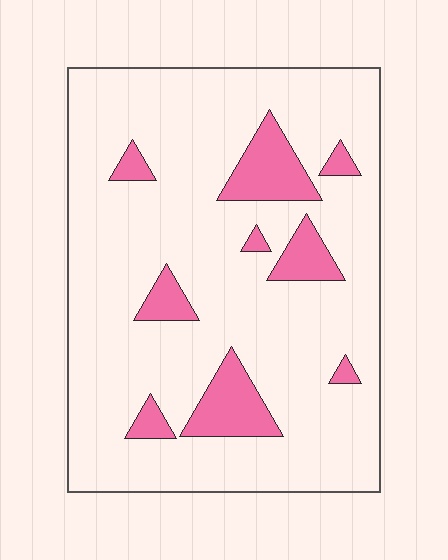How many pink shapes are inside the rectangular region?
9.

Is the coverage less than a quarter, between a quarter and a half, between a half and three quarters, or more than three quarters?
Less than a quarter.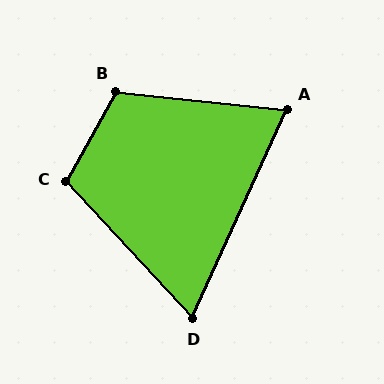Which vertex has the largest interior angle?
B, at approximately 113 degrees.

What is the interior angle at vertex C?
Approximately 108 degrees (obtuse).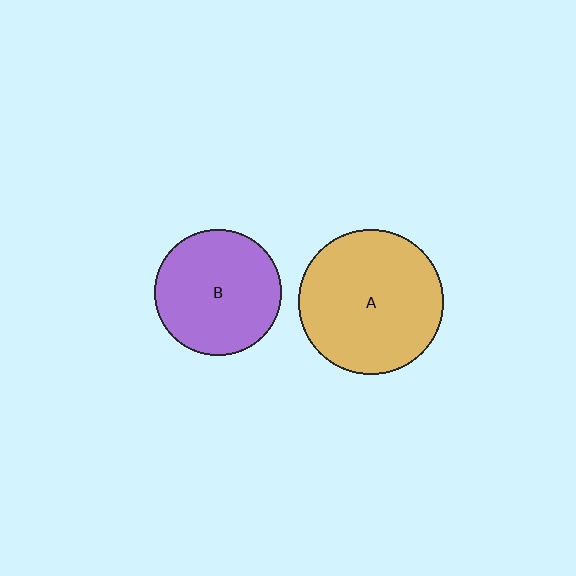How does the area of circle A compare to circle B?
Approximately 1.3 times.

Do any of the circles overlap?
No, none of the circles overlap.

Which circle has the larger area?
Circle A (orange).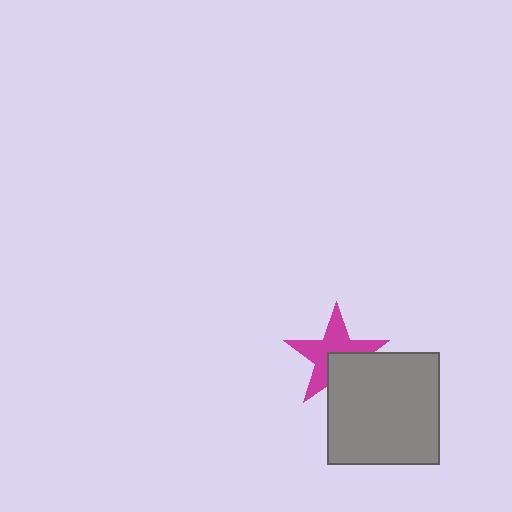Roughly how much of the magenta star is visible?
About half of it is visible (roughly 64%).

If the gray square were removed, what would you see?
You would see the complete magenta star.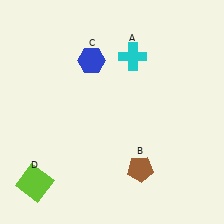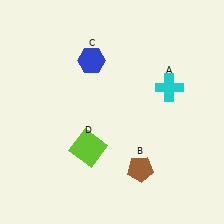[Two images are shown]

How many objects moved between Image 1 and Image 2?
2 objects moved between the two images.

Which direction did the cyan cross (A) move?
The cyan cross (A) moved right.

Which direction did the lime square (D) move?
The lime square (D) moved right.